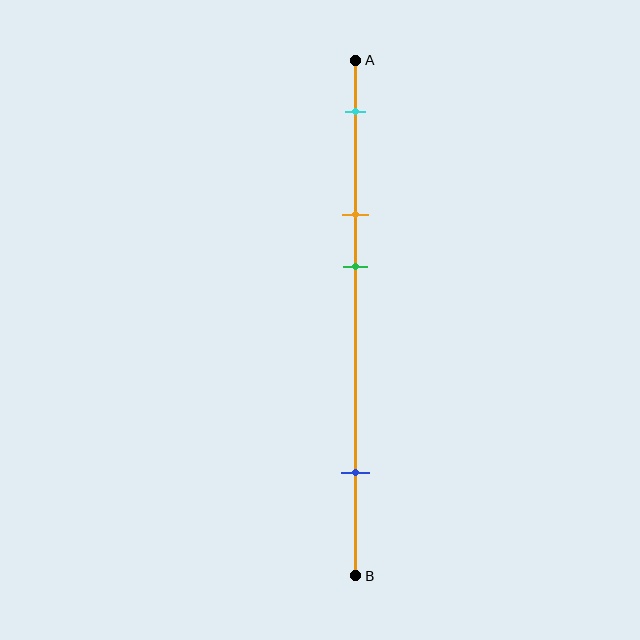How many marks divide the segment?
There are 4 marks dividing the segment.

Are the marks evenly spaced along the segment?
No, the marks are not evenly spaced.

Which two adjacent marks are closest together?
The orange and green marks are the closest adjacent pair.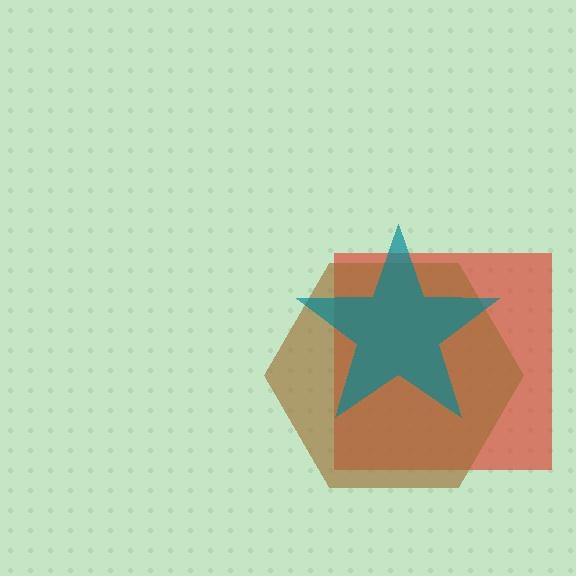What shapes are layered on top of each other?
The layered shapes are: a red square, a brown hexagon, a teal star.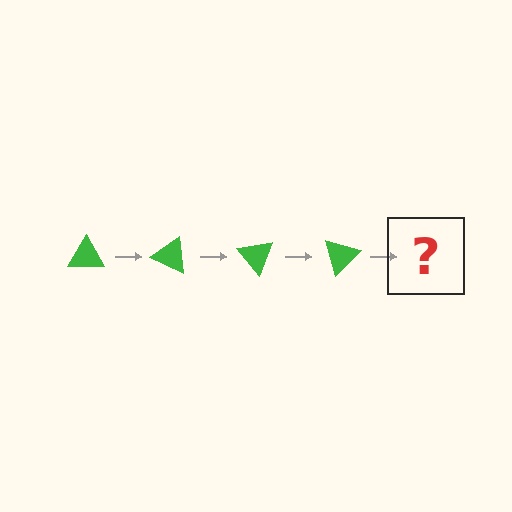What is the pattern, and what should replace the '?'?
The pattern is that the triangle rotates 25 degrees each step. The '?' should be a green triangle rotated 100 degrees.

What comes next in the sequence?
The next element should be a green triangle rotated 100 degrees.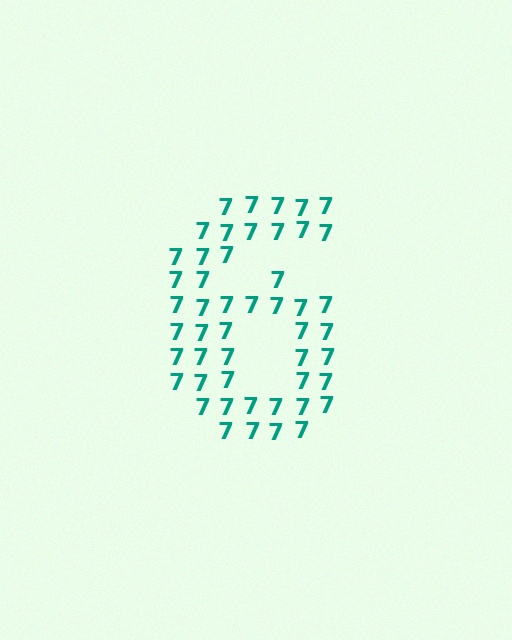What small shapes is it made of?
It is made of small digit 7's.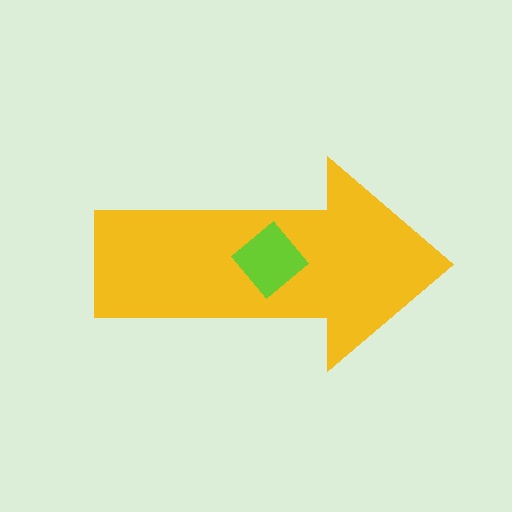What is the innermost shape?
The lime diamond.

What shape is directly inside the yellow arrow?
The lime diamond.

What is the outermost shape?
The yellow arrow.